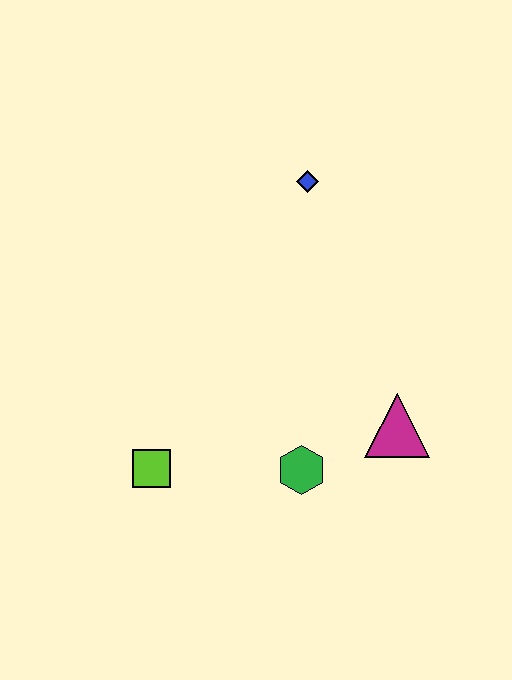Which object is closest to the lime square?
The green hexagon is closest to the lime square.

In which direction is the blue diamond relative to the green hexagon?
The blue diamond is above the green hexagon.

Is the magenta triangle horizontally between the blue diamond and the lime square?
No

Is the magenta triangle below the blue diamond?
Yes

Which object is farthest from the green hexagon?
The blue diamond is farthest from the green hexagon.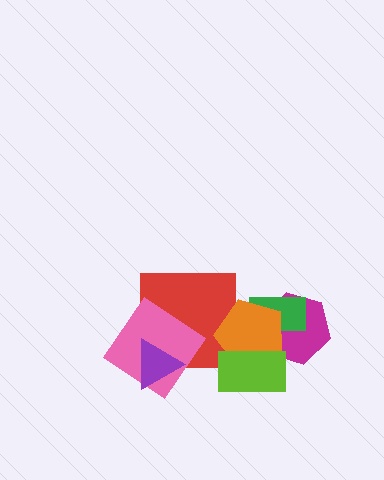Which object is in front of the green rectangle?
The orange pentagon is in front of the green rectangle.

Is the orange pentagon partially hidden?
Yes, it is partially covered by another shape.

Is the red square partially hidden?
Yes, it is partially covered by another shape.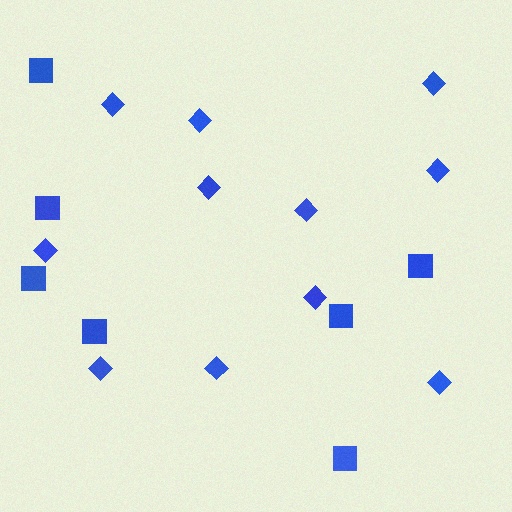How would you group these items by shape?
There are 2 groups: one group of squares (7) and one group of diamonds (11).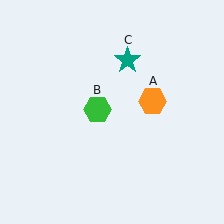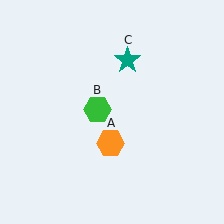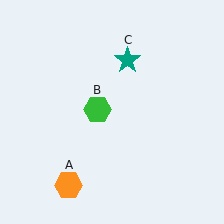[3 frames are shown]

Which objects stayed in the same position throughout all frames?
Green hexagon (object B) and teal star (object C) remained stationary.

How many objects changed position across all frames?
1 object changed position: orange hexagon (object A).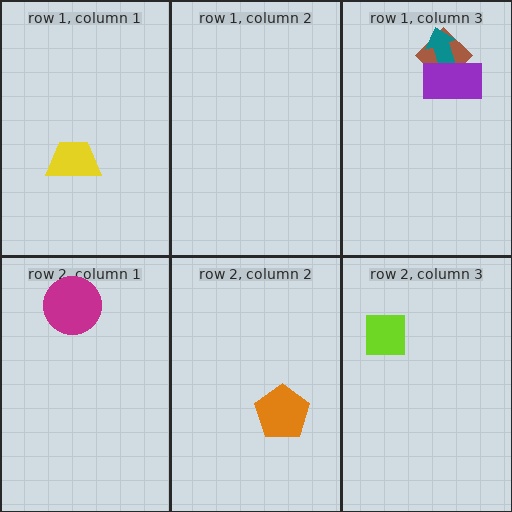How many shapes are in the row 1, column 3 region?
3.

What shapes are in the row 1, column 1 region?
The yellow trapezoid.